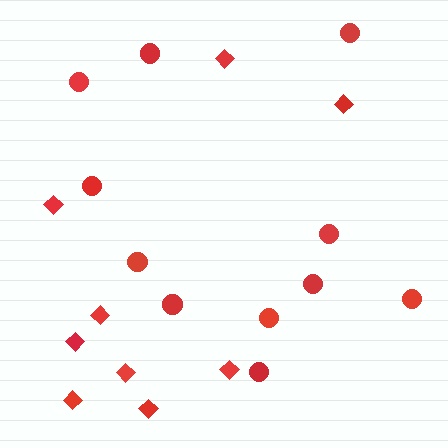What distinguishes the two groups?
There are 2 groups: one group of circles (11) and one group of diamonds (9).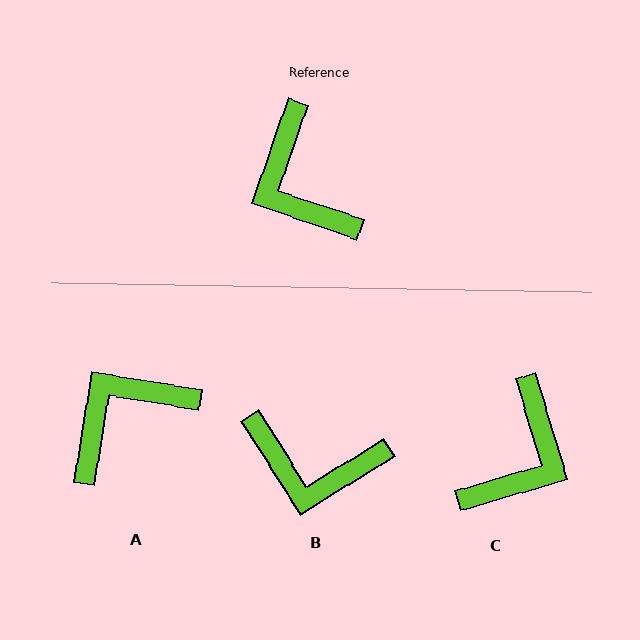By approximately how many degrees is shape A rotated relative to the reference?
Approximately 80 degrees clockwise.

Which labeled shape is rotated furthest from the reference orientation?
C, about 126 degrees away.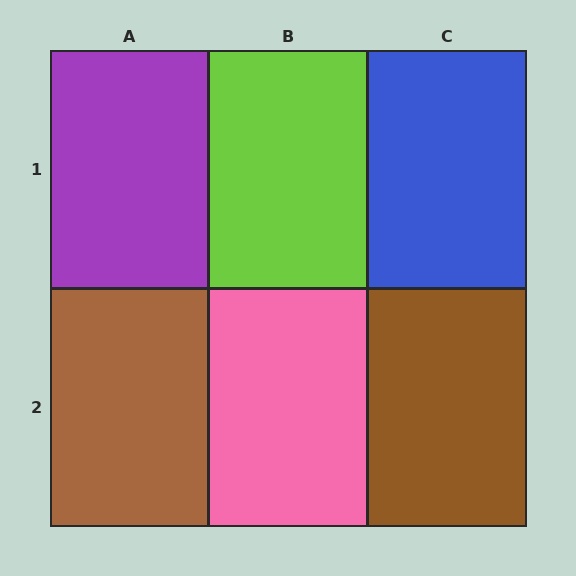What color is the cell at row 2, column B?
Pink.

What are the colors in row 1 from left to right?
Purple, lime, blue.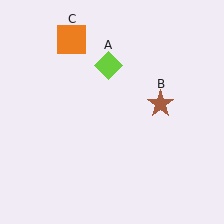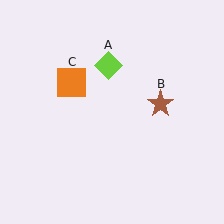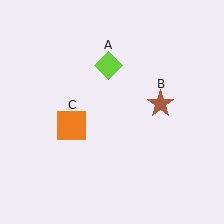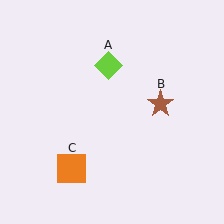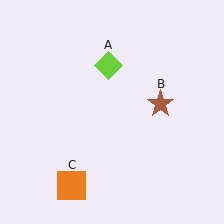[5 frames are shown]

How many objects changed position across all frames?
1 object changed position: orange square (object C).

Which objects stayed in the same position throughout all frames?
Lime diamond (object A) and brown star (object B) remained stationary.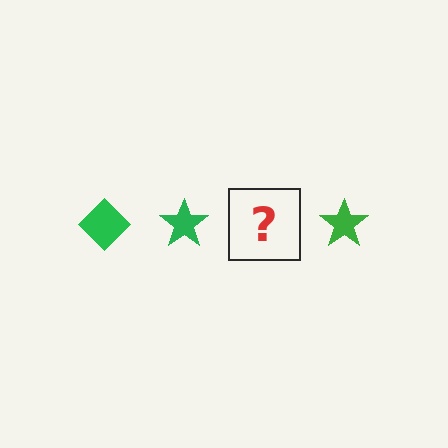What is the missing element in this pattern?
The missing element is a green diamond.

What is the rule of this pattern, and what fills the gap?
The rule is that the pattern cycles through diamond, star shapes in green. The gap should be filled with a green diamond.